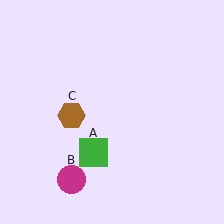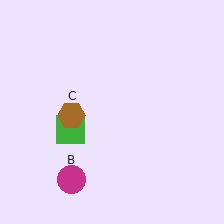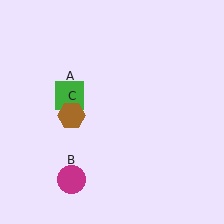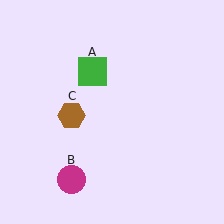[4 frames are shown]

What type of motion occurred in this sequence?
The green square (object A) rotated clockwise around the center of the scene.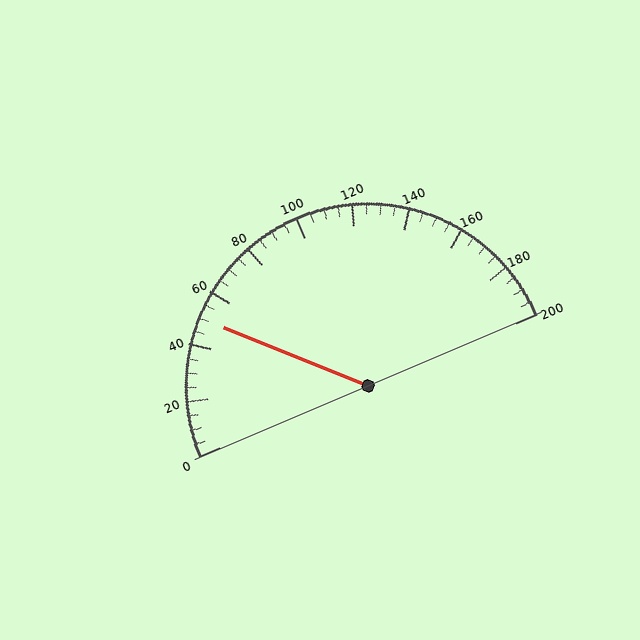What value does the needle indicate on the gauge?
The needle indicates approximately 50.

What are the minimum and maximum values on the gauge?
The gauge ranges from 0 to 200.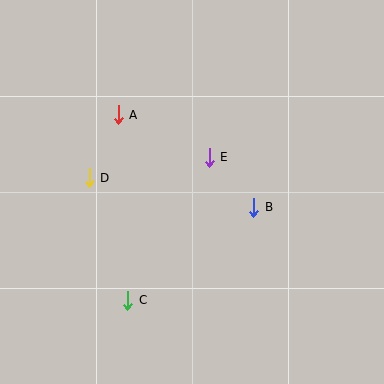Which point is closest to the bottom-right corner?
Point B is closest to the bottom-right corner.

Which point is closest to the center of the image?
Point E at (209, 157) is closest to the center.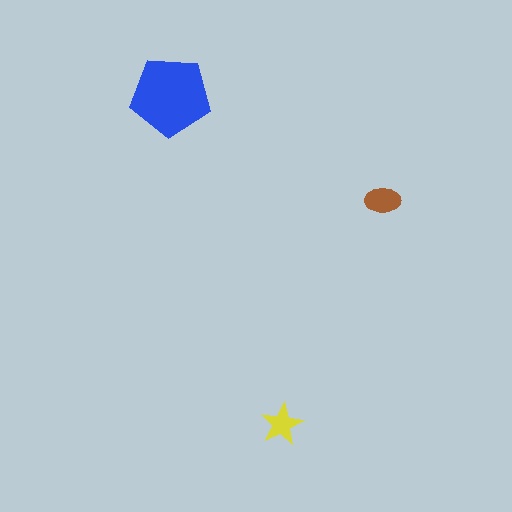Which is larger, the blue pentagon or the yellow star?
The blue pentagon.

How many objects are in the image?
There are 3 objects in the image.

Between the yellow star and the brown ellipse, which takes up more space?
The brown ellipse.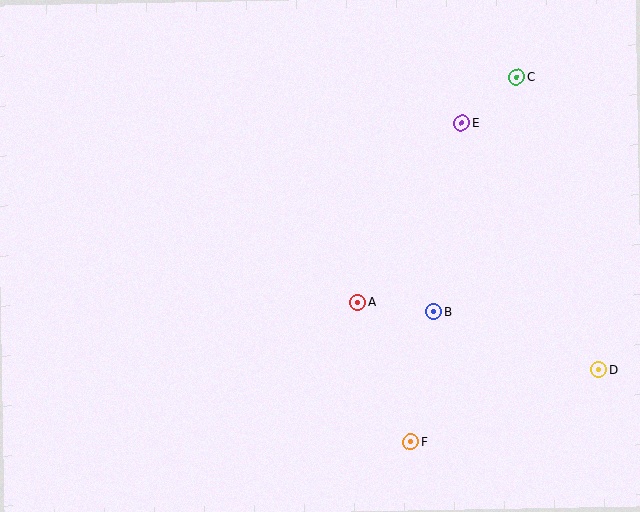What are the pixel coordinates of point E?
Point E is at (461, 123).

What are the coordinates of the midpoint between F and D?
The midpoint between F and D is at (505, 406).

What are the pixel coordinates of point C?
Point C is at (517, 77).